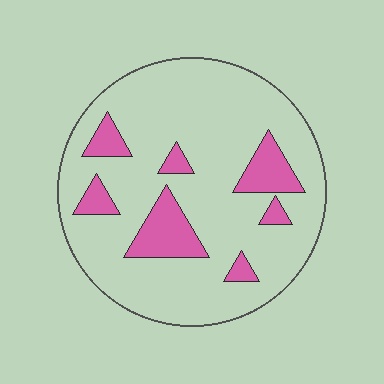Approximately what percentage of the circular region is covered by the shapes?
Approximately 15%.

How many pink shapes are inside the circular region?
7.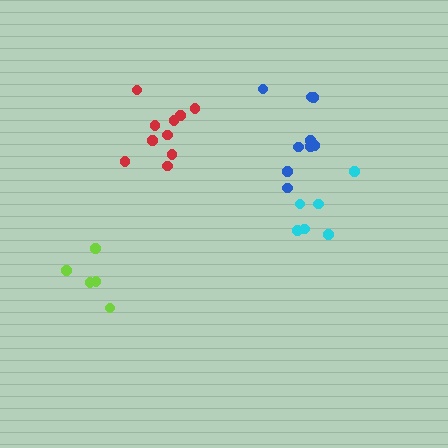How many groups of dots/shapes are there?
There are 4 groups.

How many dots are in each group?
Group 1: 10 dots, Group 2: 6 dots, Group 3: 5 dots, Group 4: 9 dots (30 total).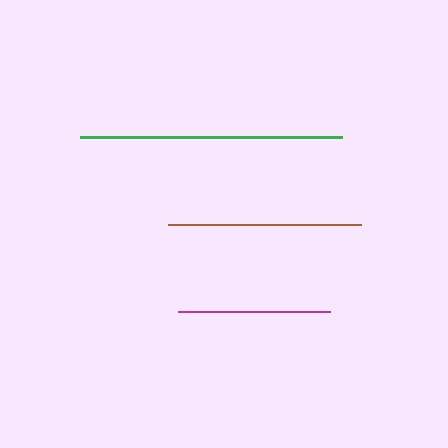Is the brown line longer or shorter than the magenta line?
The brown line is longer than the magenta line.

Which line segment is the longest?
The green line is the longest at approximately 262 pixels.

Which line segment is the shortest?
The magenta line is the shortest at approximately 152 pixels.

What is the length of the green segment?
The green segment is approximately 262 pixels long.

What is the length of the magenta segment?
The magenta segment is approximately 152 pixels long.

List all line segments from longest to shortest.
From longest to shortest: green, brown, magenta.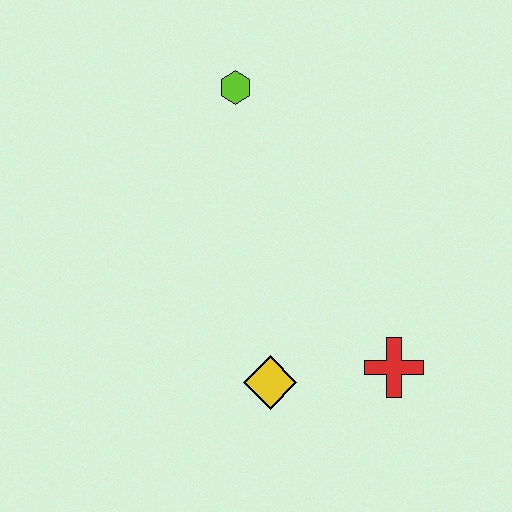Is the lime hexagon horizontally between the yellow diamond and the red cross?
No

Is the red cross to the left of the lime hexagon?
No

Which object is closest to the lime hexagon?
The yellow diamond is closest to the lime hexagon.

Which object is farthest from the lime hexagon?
The red cross is farthest from the lime hexagon.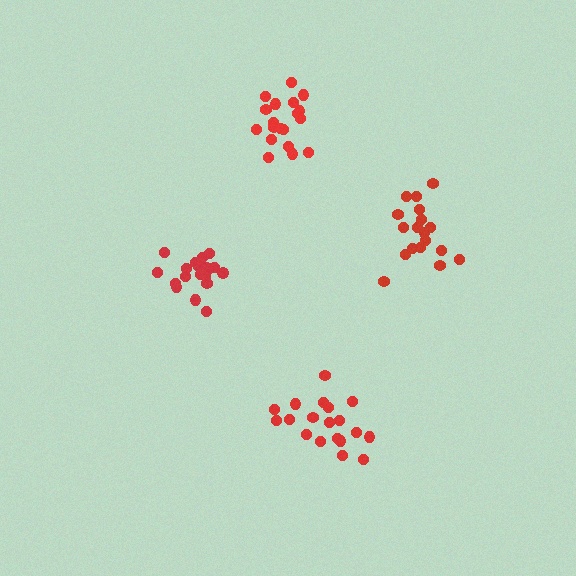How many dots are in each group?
Group 1: 19 dots, Group 2: 19 dots, Group 3: 18 dots, Group 4: 19 dots (75 total).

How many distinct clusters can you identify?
There are 4 distinct clusters.